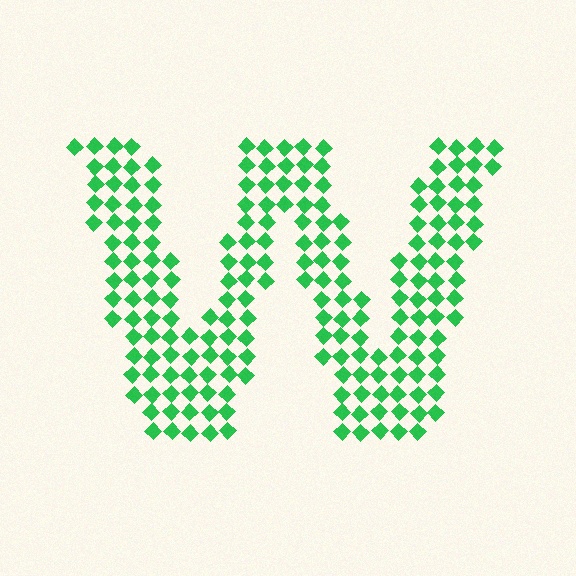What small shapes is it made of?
It is made of small diamonds.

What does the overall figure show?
The overall figure shows the letter W.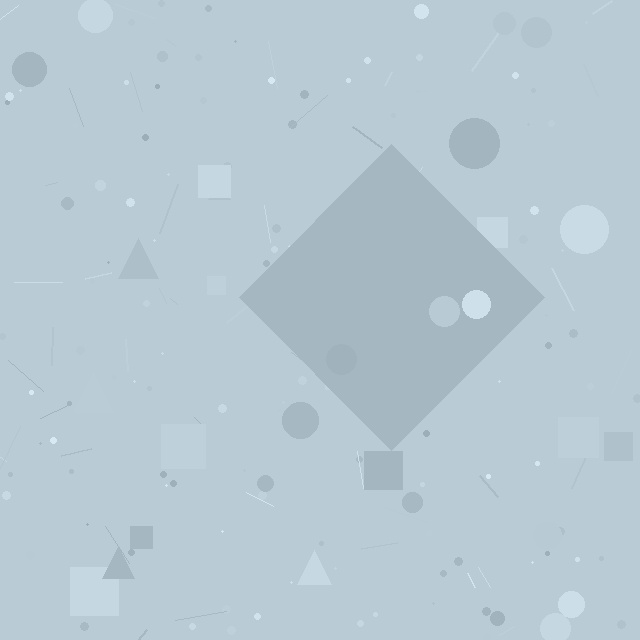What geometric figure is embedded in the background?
A diamond is embedded in the background.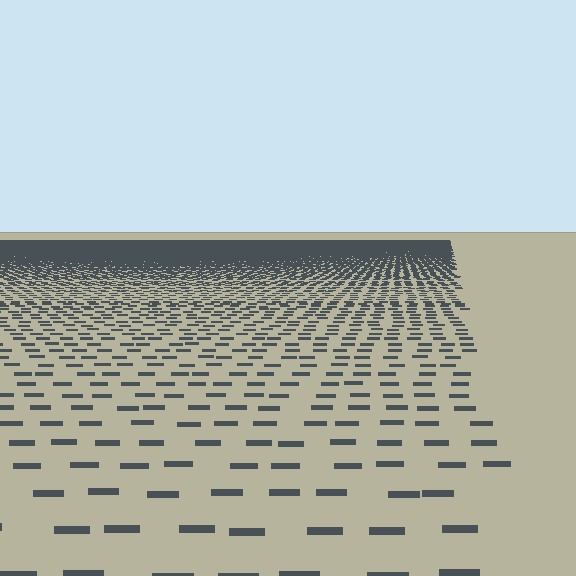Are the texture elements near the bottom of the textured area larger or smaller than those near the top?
Larger. Near the bottom, elements are closer to the viewer and appear at a bigger on-screen size.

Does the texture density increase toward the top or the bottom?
Density increases toward the top.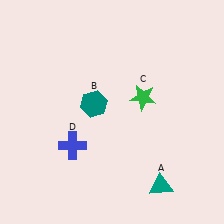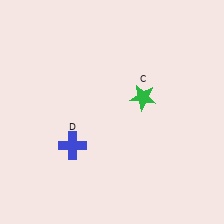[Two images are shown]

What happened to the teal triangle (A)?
The teal triangle (A) was removed in Image 2. It was in the bottom-right area of Image 1.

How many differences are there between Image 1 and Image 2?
There are 2 differences between the two images.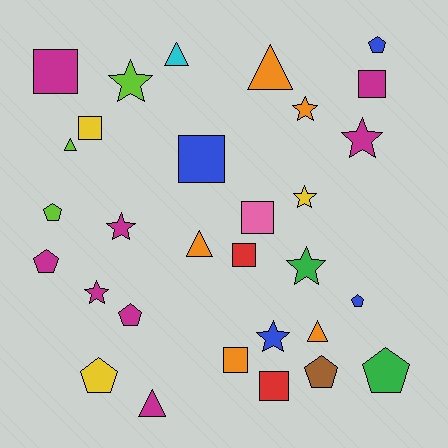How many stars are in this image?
There are 8 stars.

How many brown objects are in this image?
There is 1 brown object.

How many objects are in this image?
There are 30 objects.